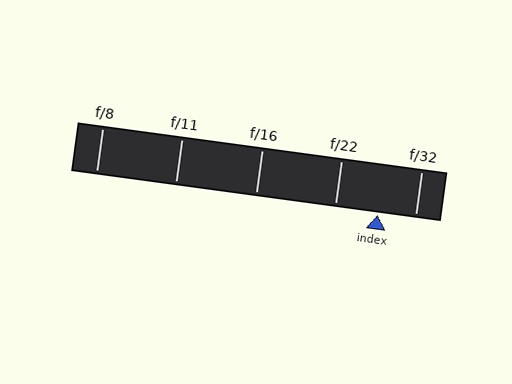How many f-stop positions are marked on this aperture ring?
There are 5 f-stop positions marked.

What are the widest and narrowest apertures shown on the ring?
The widest aperture shown is f/8 and the narrowest is f/32.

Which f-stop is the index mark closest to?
The index mark is closest to f/32.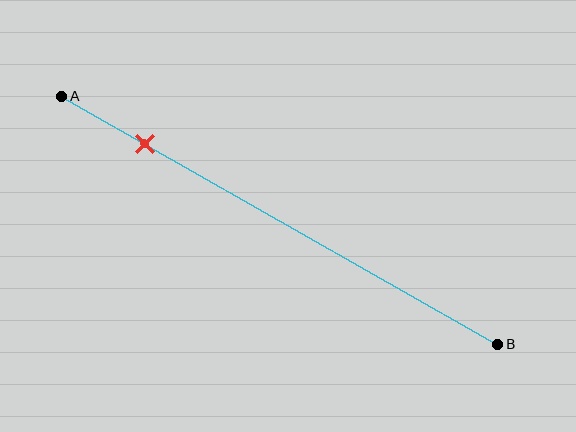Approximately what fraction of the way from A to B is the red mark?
The red mark is approximately 20% of the way from A to B.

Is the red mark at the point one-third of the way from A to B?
No, the mark is at about 20% from A, not at the 33% one-third point.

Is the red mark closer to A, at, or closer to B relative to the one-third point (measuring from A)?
The red mark is closer to point A than the one-third point of segment AB.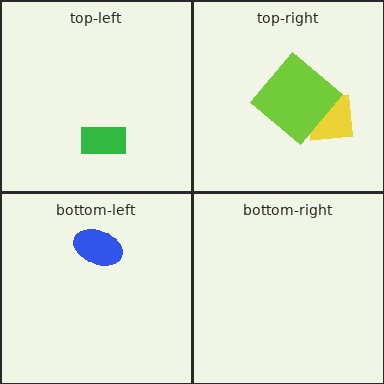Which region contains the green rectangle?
The top-left region.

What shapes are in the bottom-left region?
The blue ellipse.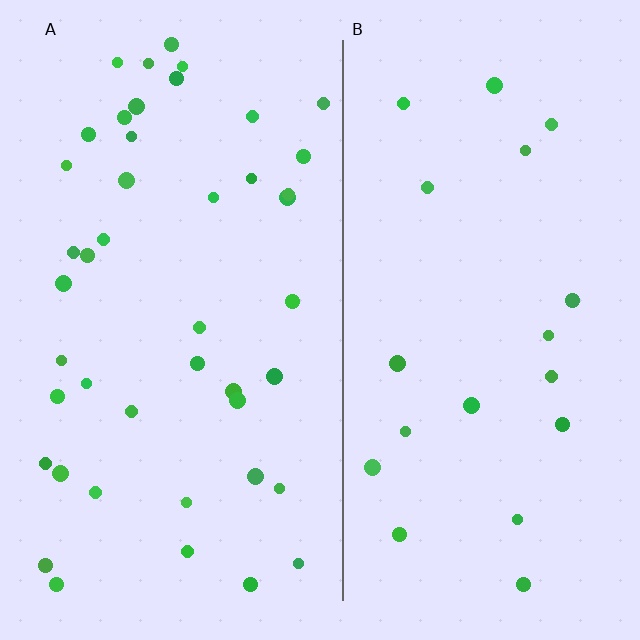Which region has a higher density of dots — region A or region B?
A (the left).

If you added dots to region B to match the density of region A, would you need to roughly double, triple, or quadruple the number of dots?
Approximately double.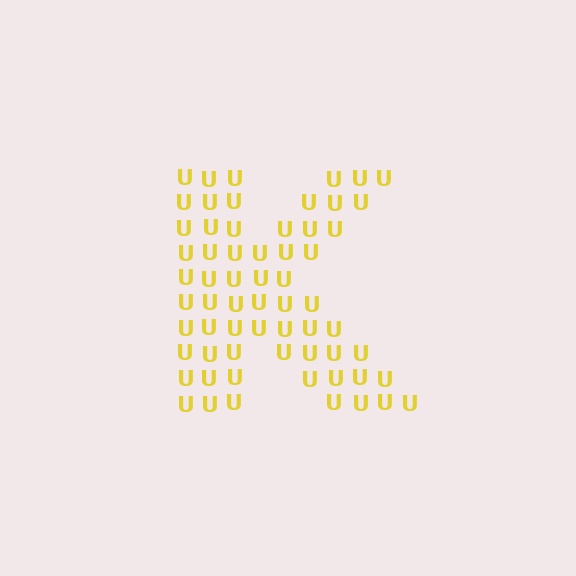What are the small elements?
The small elements are letter U's.